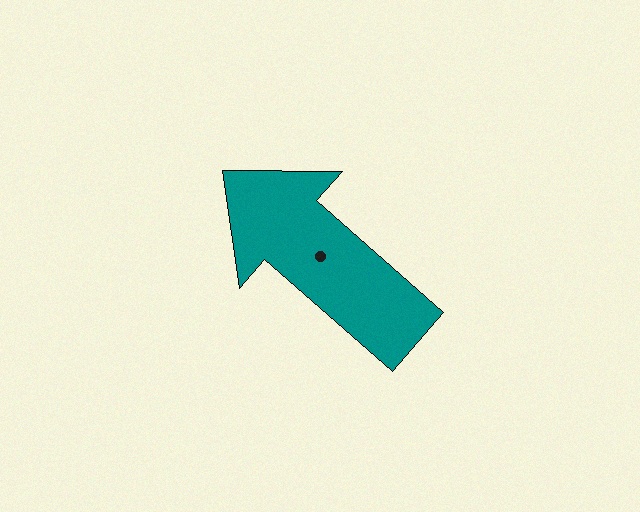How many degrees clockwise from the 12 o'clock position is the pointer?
Approximately 311 degrees.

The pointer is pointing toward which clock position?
Roughly 10 o'clock.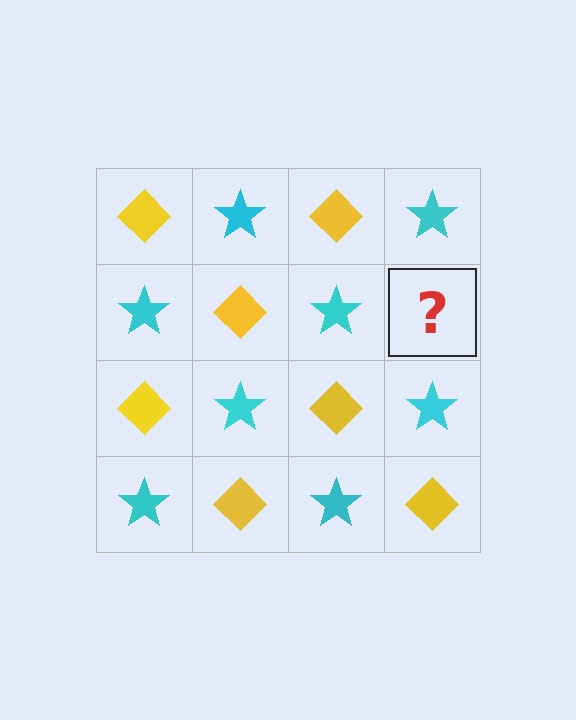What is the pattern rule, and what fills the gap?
The rule is that it alternates yellow diamond and cyan star in a checkerboard pattern. The gap should be filled with a yellow diamond.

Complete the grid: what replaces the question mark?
The question mark should be replaced with a yellow diamond.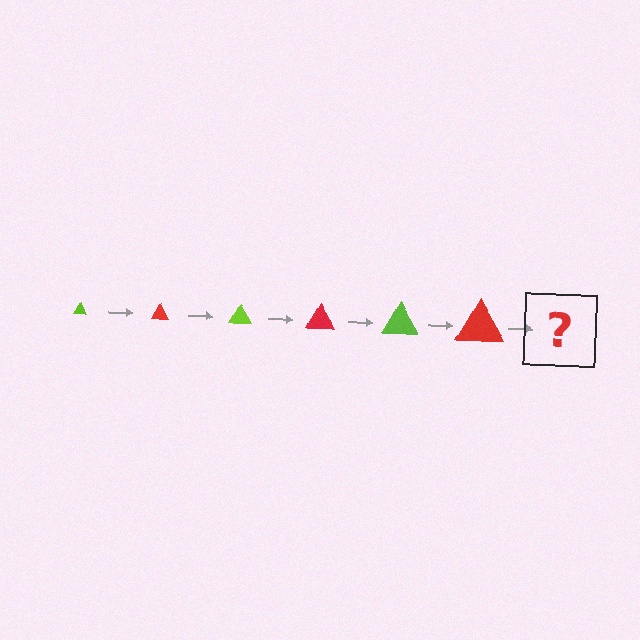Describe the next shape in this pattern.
It should be a lime triangle, larger than the previous one.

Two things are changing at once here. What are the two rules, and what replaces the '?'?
The two rules are that the triangle grows larger each step and the color cycles through lime and red. The '?' should be a lime triangle, larger than the previous one.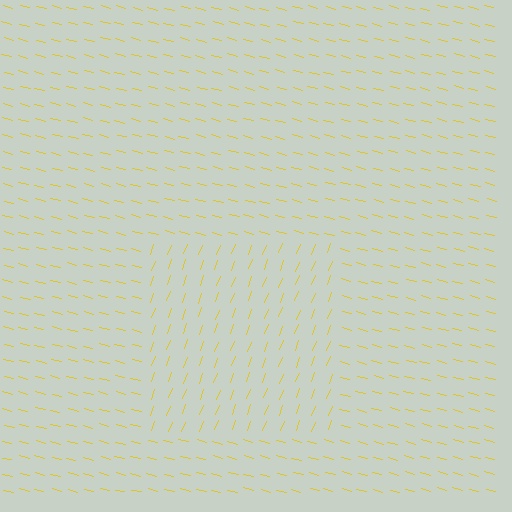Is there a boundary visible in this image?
Yes, there is a texture boundary formed by a change in line orientation.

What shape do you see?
I see a rectangle.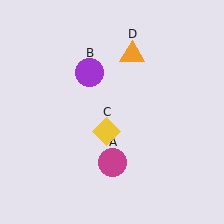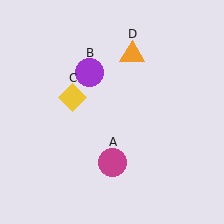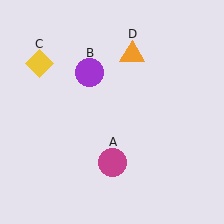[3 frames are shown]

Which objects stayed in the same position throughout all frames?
Magenta circle (object A) and purple circle (object B) and orange triangle (object D) remained stationary.